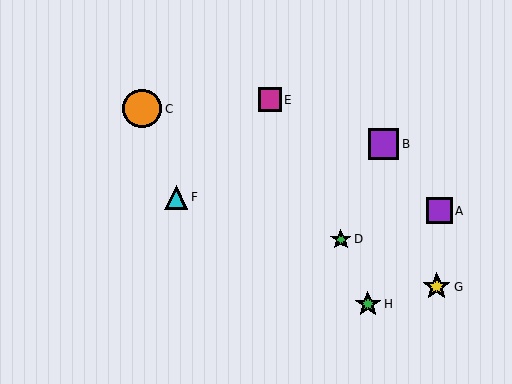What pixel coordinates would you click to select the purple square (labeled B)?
Click at (383, 144) to select the purple square B.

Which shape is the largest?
The orange circle (labeled C) is the largest.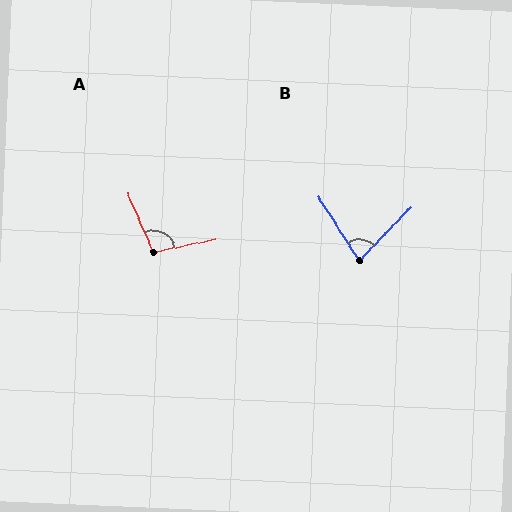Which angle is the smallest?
B, at approximately 77 degrees.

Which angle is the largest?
A, at approximately 102 degrees.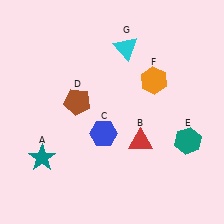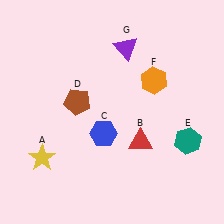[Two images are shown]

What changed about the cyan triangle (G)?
In Image 1, G is cyan. In Image 2, it changed to purple.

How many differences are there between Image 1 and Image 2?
There are 2 differences between the two images.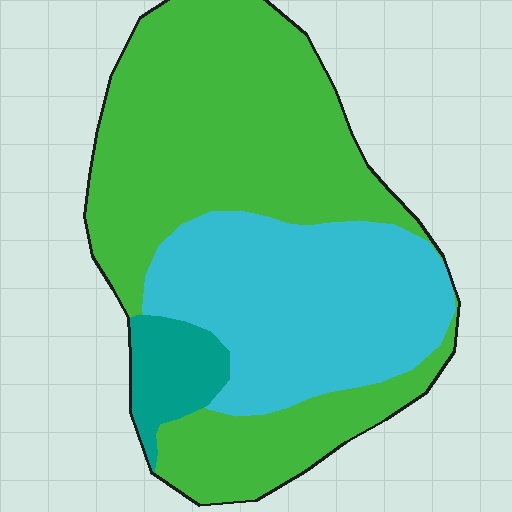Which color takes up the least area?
Teal, at roughly 5%.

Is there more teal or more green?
Green.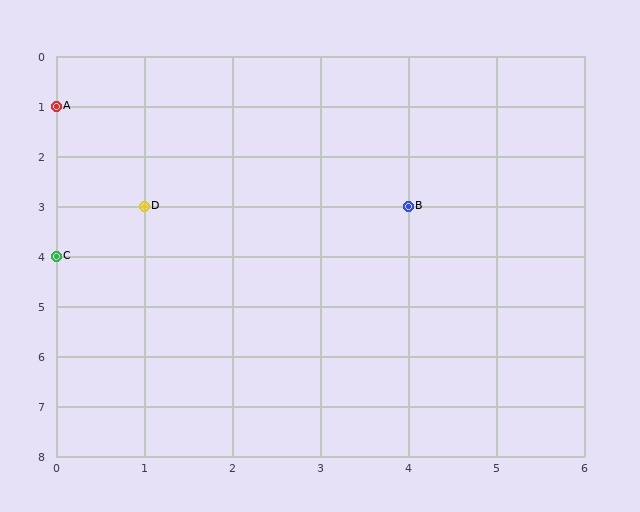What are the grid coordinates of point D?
Point D is at grid coordinates (1, 3).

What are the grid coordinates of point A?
Point A is at grid coordinates (0, 1).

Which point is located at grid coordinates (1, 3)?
Point D is at (1, 3).